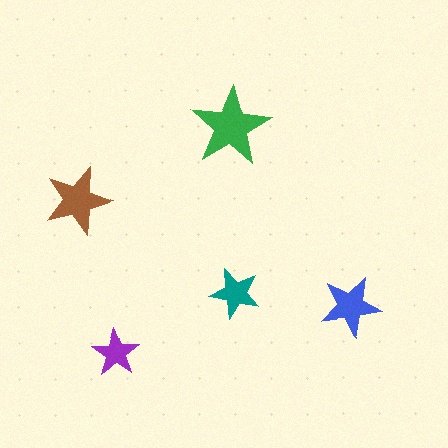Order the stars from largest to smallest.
the green one, the brown one, the blue one, the teal one, the purple one.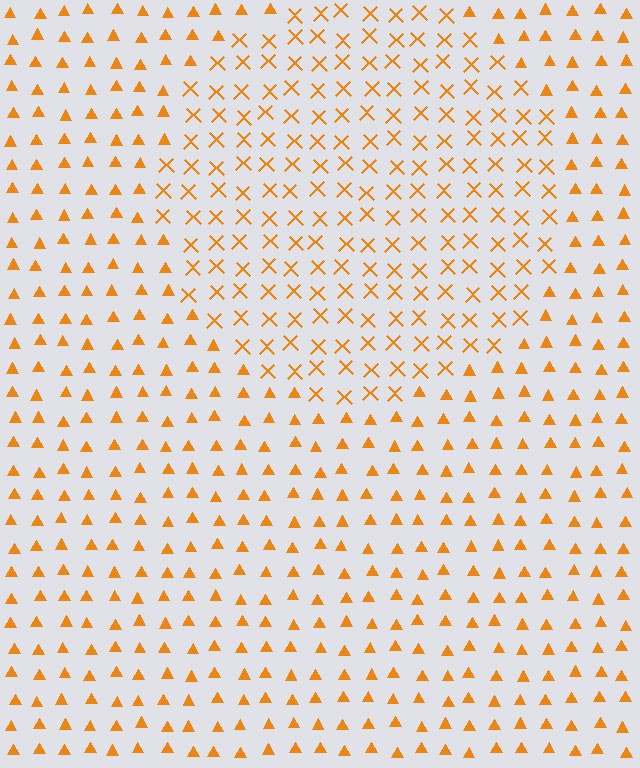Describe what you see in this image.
The image is filled with small orange elements arranged in a uniform grid. A circle-shaped region contains X marks, while the surrounding area contains triangles. The boundary is defined purely by the change in element shape.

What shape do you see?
I see a circle.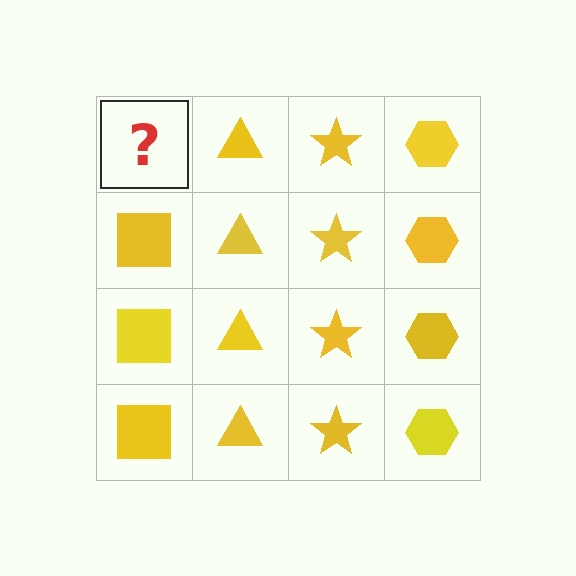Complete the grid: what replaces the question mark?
The question mark should be replaced with a yellow square.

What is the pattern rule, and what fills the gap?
The rule is that each column has a consistent shape. The gap should be filled with a yellow square.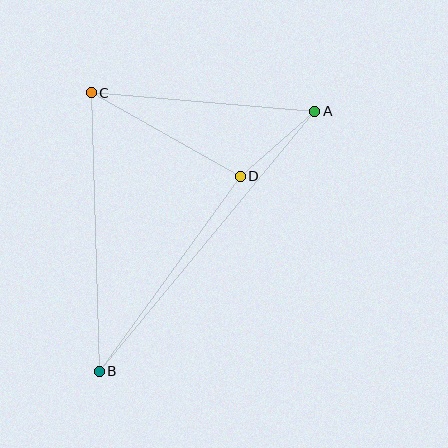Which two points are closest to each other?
Points A and D are closest to each other.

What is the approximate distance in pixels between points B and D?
The distance between B and D is approximately 241 pixels.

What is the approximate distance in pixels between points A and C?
The distance between A and C is approximately 224 pixels.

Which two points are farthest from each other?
Points A and B are farthest from each other.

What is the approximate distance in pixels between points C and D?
The distance between C and D is approximately 171 pixels.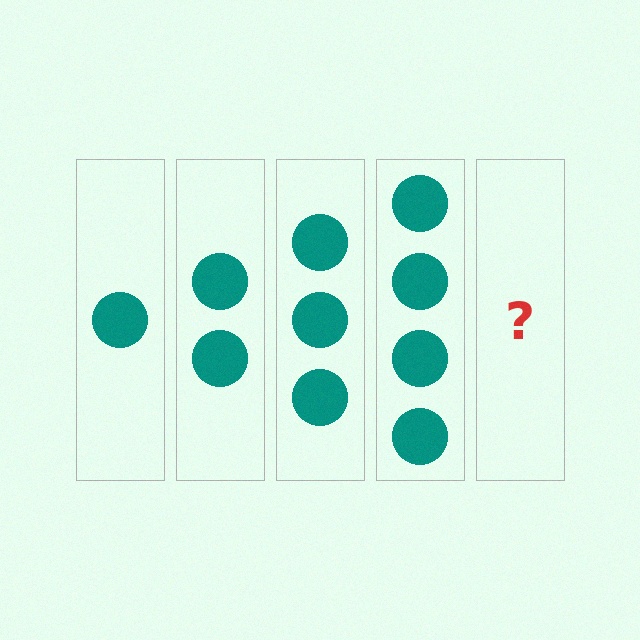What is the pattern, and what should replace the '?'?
The pattern is that each step adds one more circle. The '?' should be 5 circles.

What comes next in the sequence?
The next element should be 5 circles.